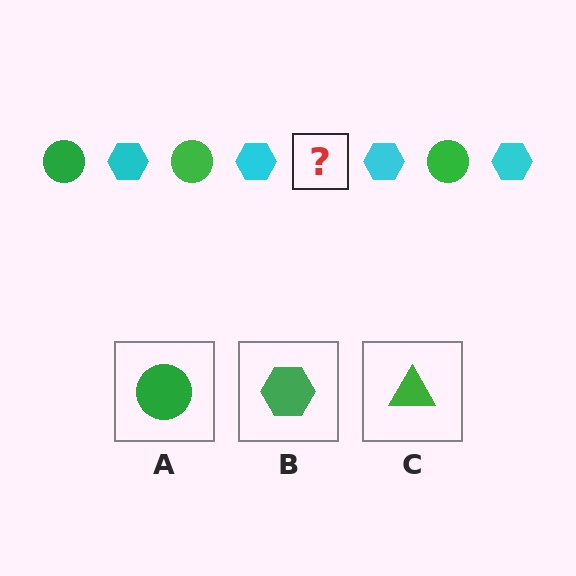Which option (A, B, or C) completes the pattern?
A.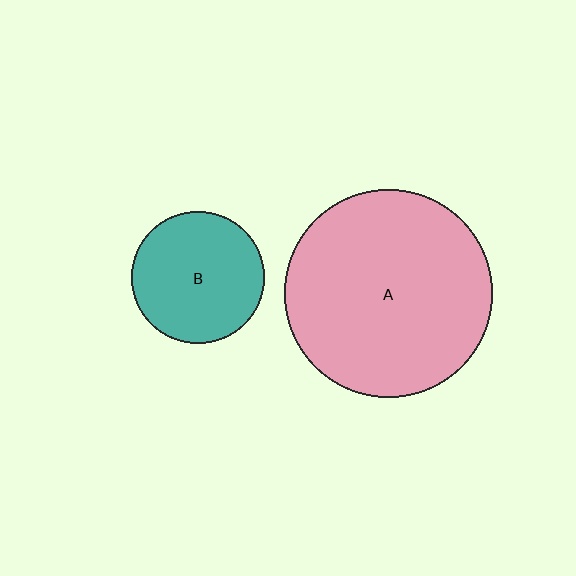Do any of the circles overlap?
No, none of the circles overlap.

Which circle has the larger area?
Circle A (pink).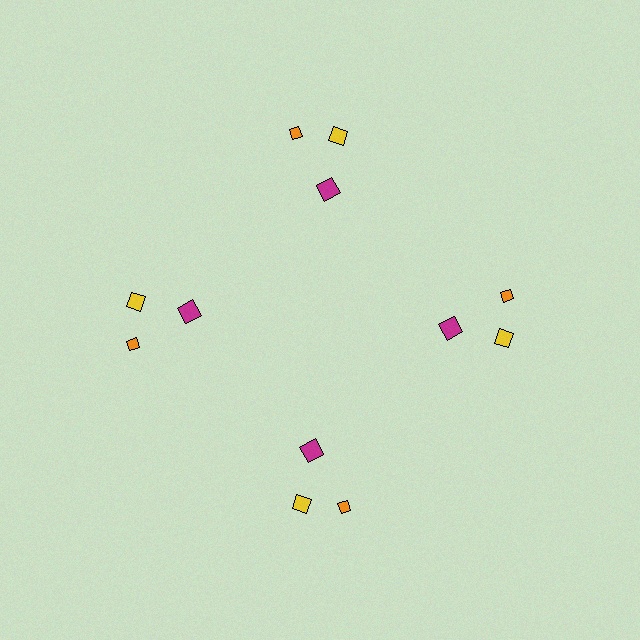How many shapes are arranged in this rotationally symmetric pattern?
There are 12 shapes, arranged in 4 groups of 3.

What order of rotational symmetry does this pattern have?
This pattern has 4-fold rotational symmetry.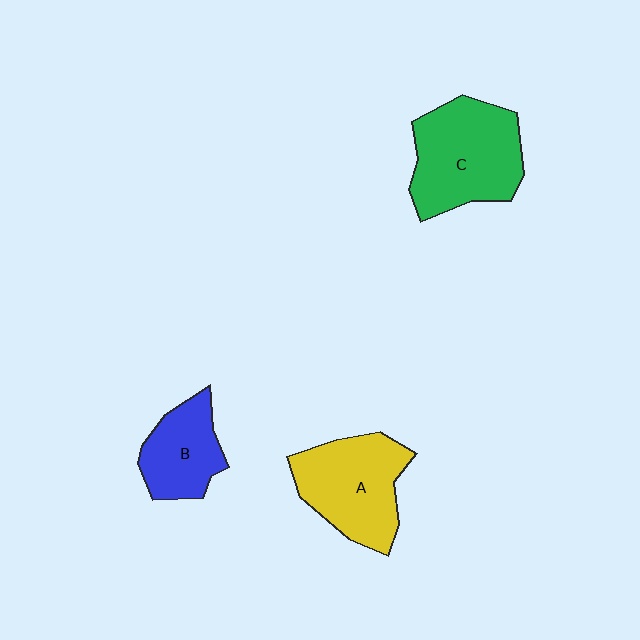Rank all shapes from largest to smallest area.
From largest to smallest: C (green), A (yellow), B (blue).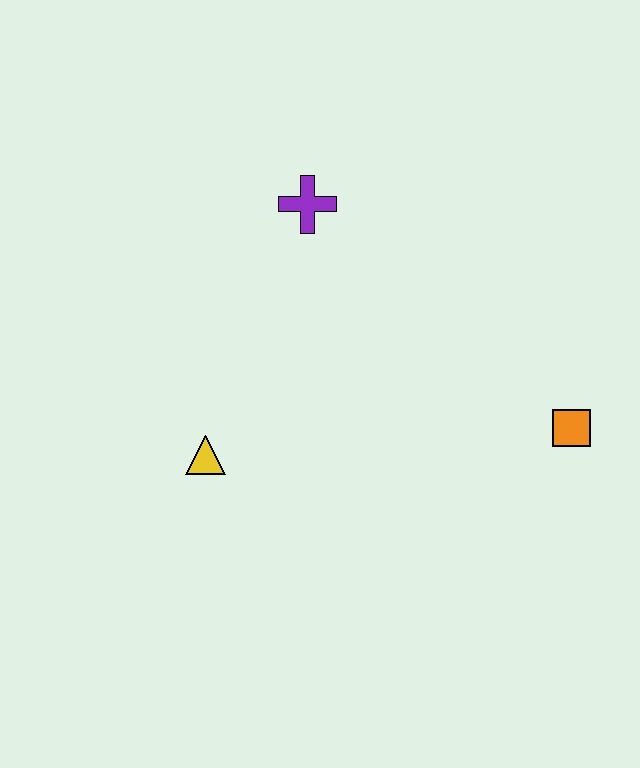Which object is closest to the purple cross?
The yellow triangle is closest to the purple cross.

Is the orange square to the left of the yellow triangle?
No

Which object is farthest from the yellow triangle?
The orange square is farthest from the yellow triangle.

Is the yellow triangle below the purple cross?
Yes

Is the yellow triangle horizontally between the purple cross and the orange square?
No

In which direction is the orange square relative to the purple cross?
The orange square is to the right of the purple cross.